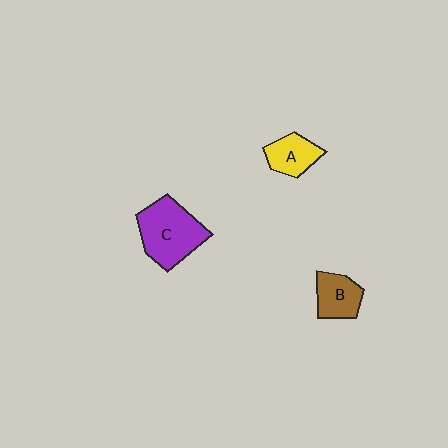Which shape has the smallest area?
Shape A (yellow).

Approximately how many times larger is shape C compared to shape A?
Approximately 1.9 times.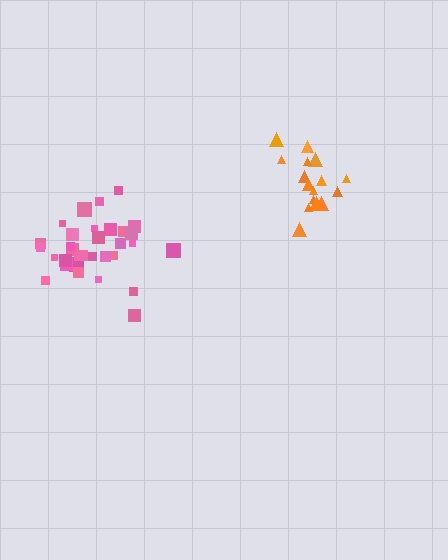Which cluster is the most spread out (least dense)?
Pink.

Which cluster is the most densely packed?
Orange.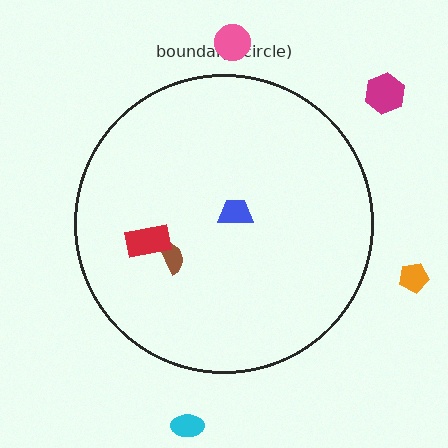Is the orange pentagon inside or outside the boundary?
Outside.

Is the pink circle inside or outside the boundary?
Outside.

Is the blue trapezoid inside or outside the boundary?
Inside.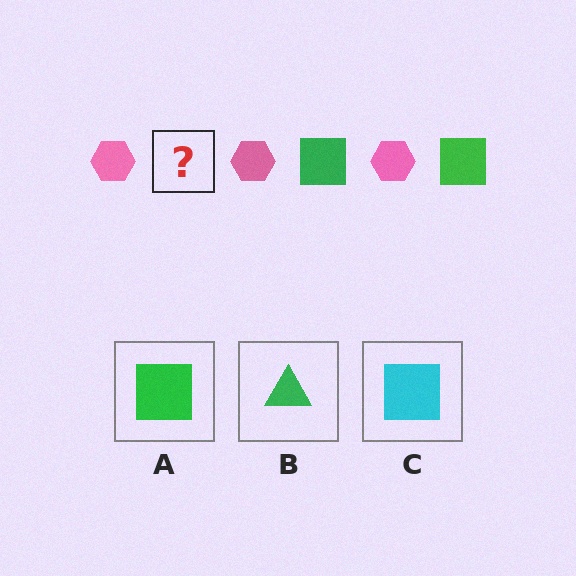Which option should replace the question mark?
Option A.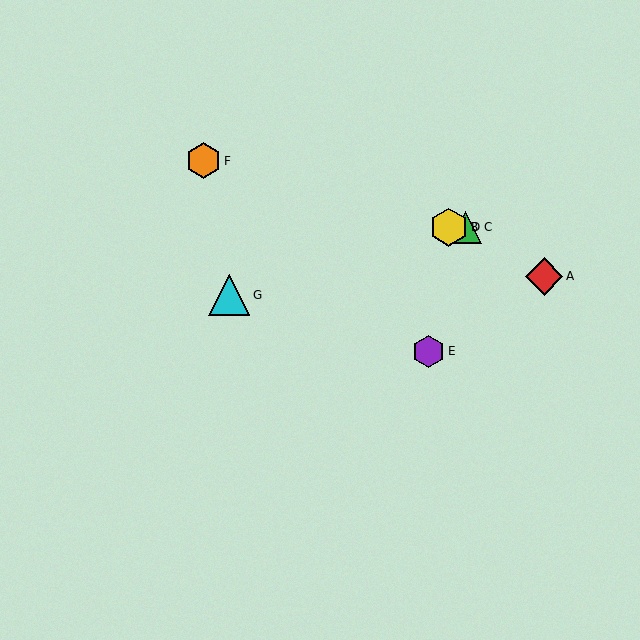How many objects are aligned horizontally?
3 objects (B, C, D) are aligned horizontally.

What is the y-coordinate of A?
Object A is at y≈276.